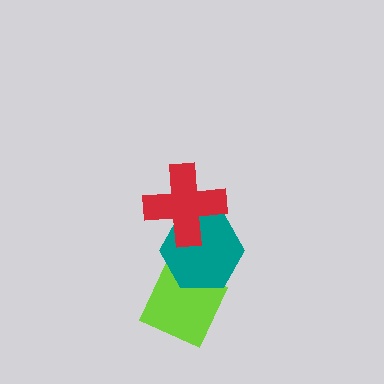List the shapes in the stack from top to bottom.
From top to bottom: the red cross, the teal hexagon, the lime diamond.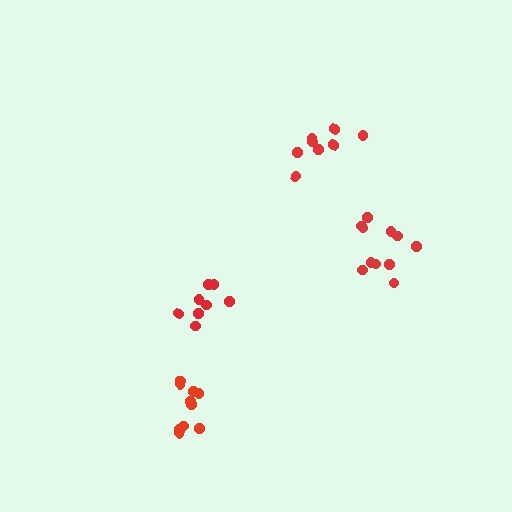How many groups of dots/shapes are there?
There are 4 groups.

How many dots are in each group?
Group 1: 10 dots, Group 2: 11 dots, Group 3: 8 dots, Group 4: 8 dots (37 total).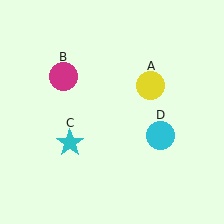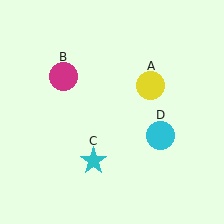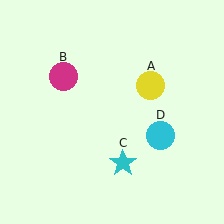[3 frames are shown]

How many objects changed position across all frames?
1 object changed position: cyan star (object C).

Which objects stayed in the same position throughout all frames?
Yellow circle (object A) and magenta circle (object B) and cyan circle (object D) remained stationary.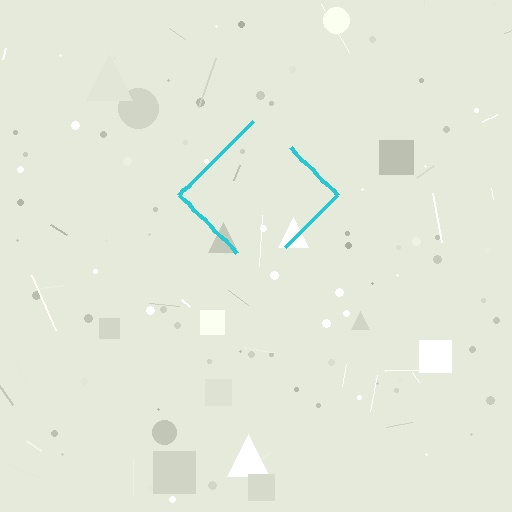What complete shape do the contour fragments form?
The contour fragments form a diamond.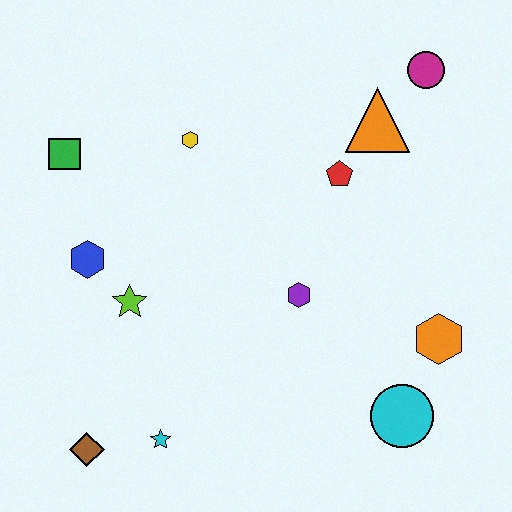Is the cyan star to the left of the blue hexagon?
No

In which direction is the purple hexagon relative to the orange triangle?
The purple hexagon is below the orange triangle.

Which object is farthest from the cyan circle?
The green square is farthest from the cyan circle.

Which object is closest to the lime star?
The blue hexagon is closest to the lime star.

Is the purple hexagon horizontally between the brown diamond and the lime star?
No